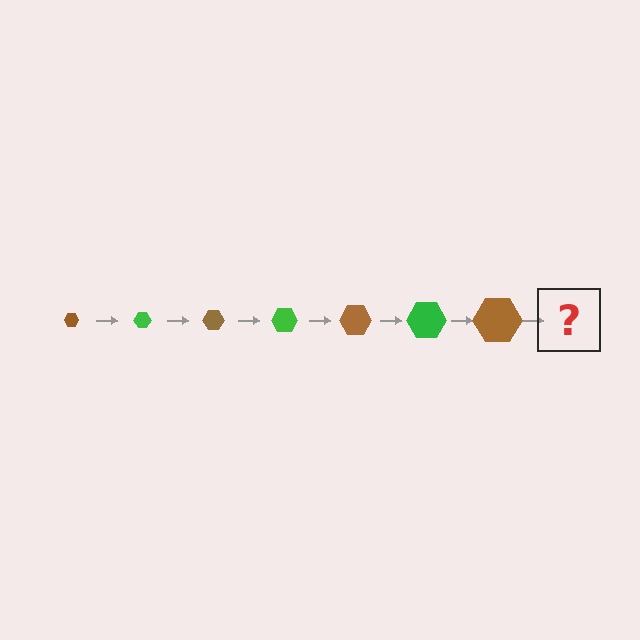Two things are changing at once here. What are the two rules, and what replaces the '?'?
The two rules are that the hexagon grows larger each step and the color cycles through brown and green. The '?' should be a green hexagon, larger than the previous one.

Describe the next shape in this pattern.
It should be a green hexagon, larger than the previous one.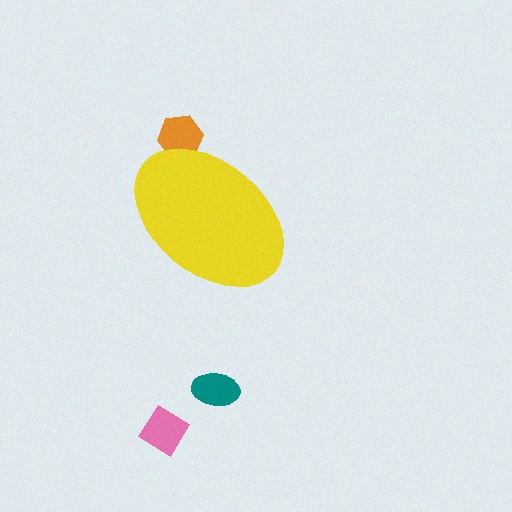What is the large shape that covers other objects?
A yellow ellipse.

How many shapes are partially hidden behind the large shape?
1 shape is partially hidden.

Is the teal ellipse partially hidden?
No, the teal ellipse is fully visible.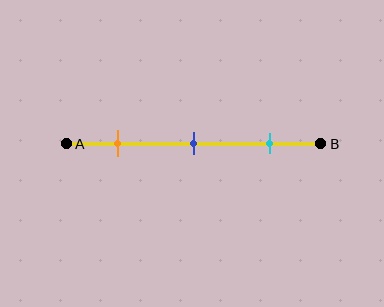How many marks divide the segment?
There are 3 marks dividing the segment.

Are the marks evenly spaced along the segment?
Yes, the marks are approximately evenly spaced.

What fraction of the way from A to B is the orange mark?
The orange mark is approximately 20% (0.2) of the way from A to B.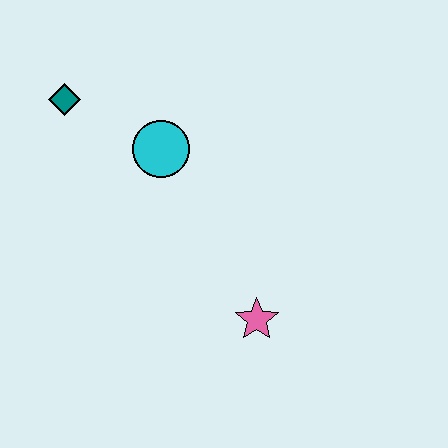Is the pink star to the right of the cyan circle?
Yes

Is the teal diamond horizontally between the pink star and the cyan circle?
No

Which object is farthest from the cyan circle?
The pink star is farthest from the cyan circle.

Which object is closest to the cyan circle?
The teal diamond is closest to the cyan circle.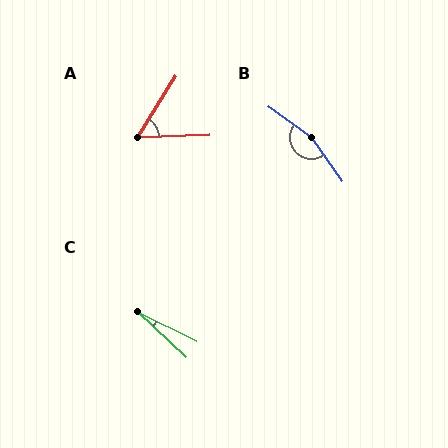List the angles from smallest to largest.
C (16°), A (56°), B (161°).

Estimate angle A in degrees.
Approximately 56 degrees.